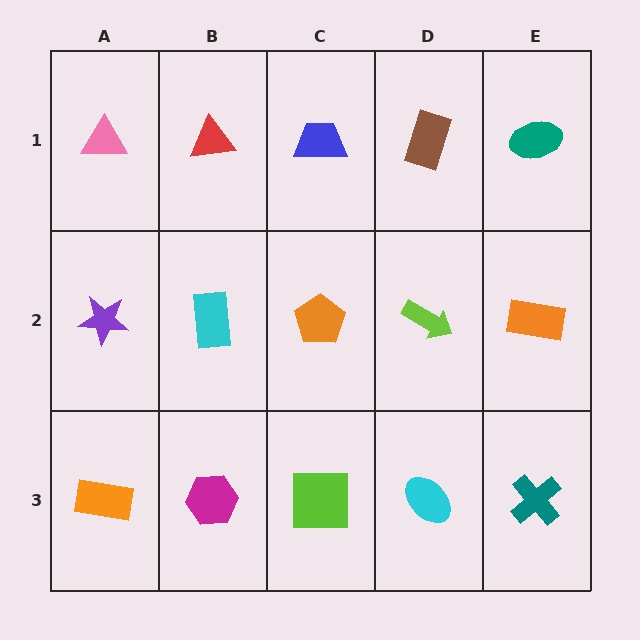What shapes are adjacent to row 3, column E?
An orange rectangle (row 2, column E), a cyan ellipse (row 3, column D).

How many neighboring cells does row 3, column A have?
2.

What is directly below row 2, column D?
A cyan ellipse.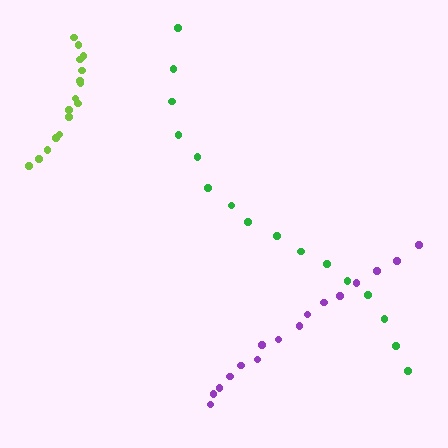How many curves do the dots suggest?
There are 3 distinct paths.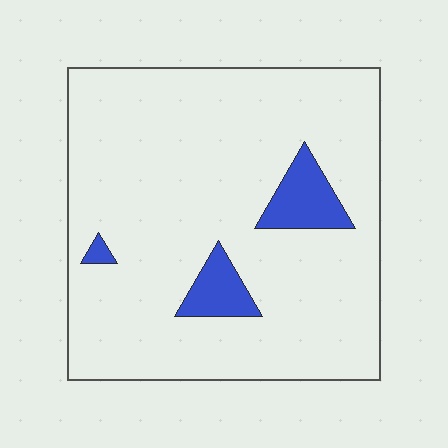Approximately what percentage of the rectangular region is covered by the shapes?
Approximately 10%.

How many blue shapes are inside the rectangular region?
3.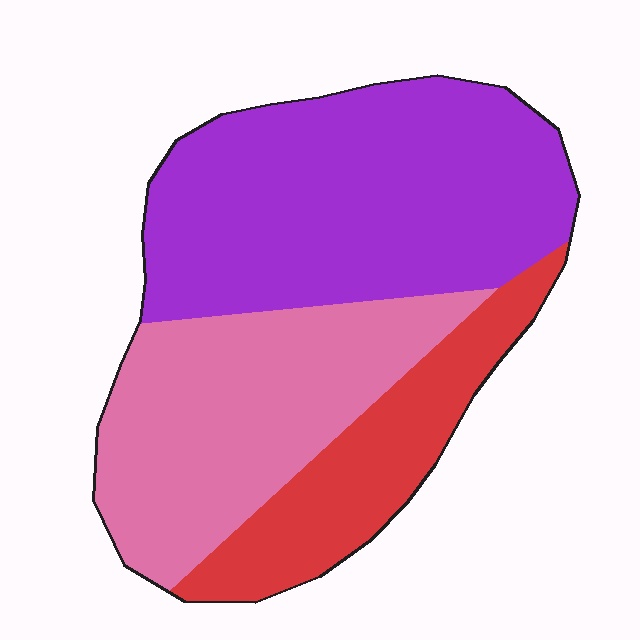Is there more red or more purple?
Purple.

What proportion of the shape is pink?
Pink takes up about one third (1/3) of the shape.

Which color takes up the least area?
Red, at roughly 20%.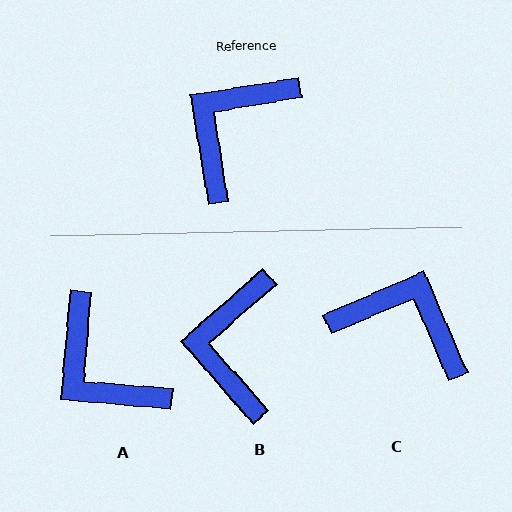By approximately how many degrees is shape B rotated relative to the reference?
Approximately 32 degrees counter-clockwise.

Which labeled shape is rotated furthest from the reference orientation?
C, about 76 degrees away.